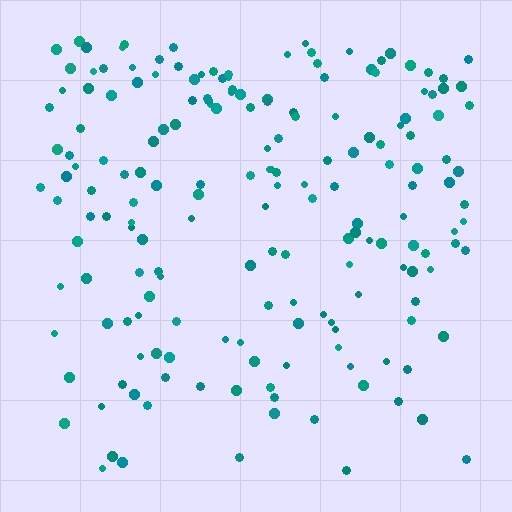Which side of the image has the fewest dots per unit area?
The bottom.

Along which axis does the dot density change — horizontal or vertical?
Vertical.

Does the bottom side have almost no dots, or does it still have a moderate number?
Still a moderate number, just noticeably fewer than the top.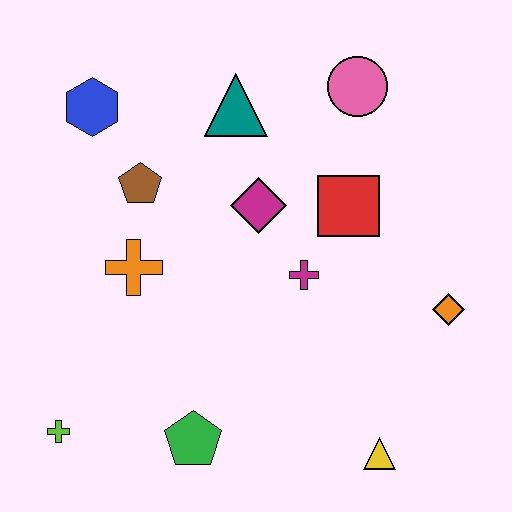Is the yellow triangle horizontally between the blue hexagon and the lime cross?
No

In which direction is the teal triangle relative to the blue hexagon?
The teal triangle is to the right of the blue hexagon.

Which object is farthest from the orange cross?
The orange diamond is farthest from the orange cross.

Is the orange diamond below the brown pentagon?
Yes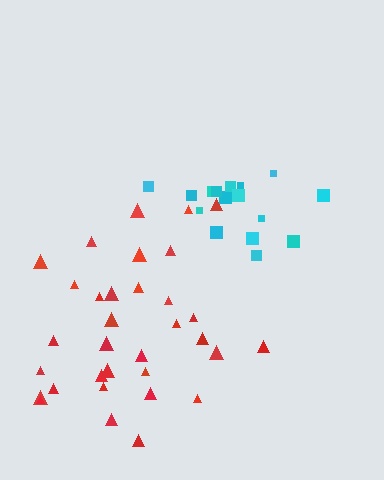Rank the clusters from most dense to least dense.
cyan, red.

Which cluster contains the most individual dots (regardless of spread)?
Red (33).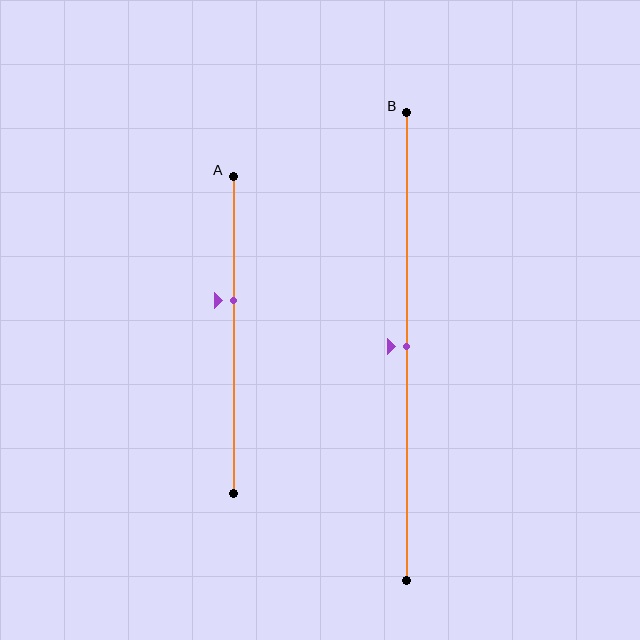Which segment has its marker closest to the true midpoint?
Segment B has its marker closest to the true midpoint.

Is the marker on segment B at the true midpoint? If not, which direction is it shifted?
Yes, the marker on segment B is at the true midpoint.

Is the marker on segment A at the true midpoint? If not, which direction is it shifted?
No, the marker on segment A is shifted upward by about 11% of the segment length.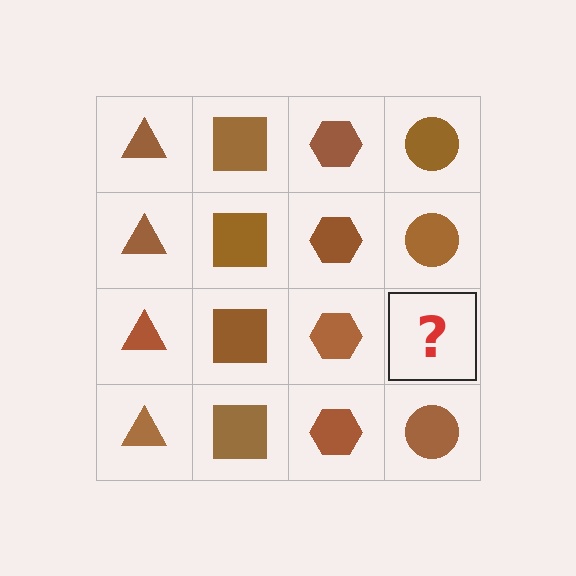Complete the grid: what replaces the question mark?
The question mark should be replaced with a brown circle.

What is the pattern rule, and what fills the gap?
The rule is that each column has a consistent shape. The gap should be filled with a brown circle.